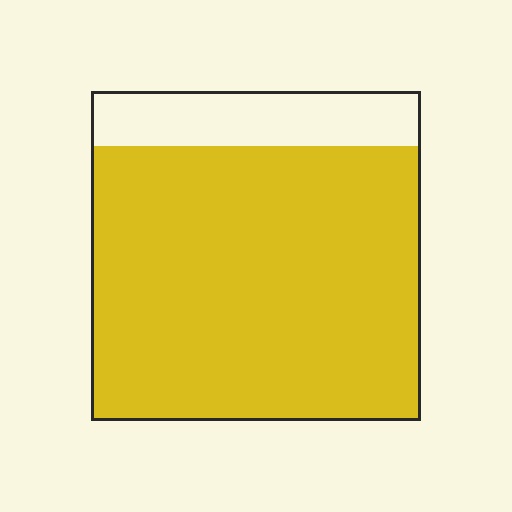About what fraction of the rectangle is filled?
About five sixths (5/6).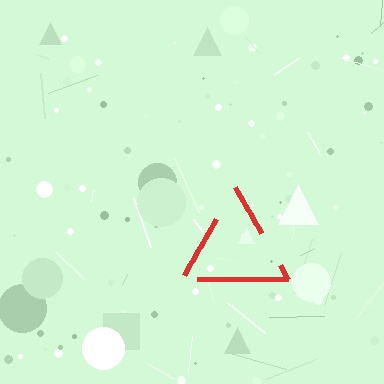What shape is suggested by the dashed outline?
The dashed outline suggests a triangle.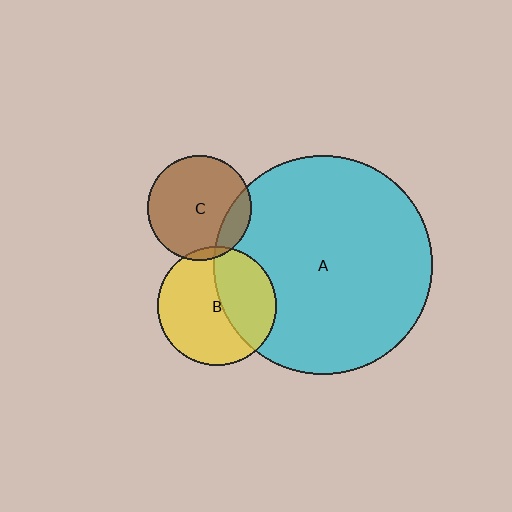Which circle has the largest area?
Circle A (cyan).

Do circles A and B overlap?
Yes.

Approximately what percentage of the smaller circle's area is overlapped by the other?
Approximately 40%.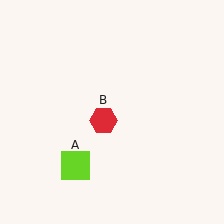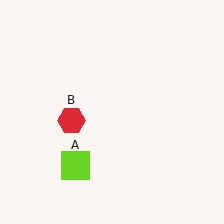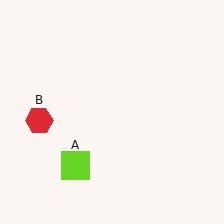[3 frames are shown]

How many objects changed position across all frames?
1 object changed position: red hexagon (object B).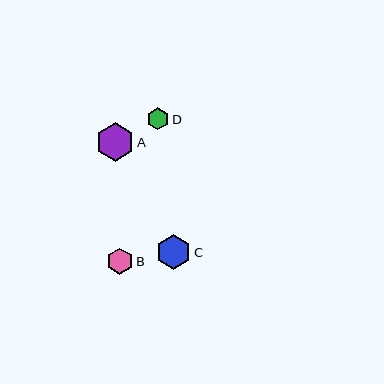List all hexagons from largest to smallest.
From largest to smallest: A, C, B, D.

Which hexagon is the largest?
Hexagon A is the largest with a size of approximately 39 pixels.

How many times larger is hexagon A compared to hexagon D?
Hexagon A is approximately 1.8 times the size of hexagon D.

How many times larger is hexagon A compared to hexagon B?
Hexagon A is approximately 1.5 times the size of hexagon B.